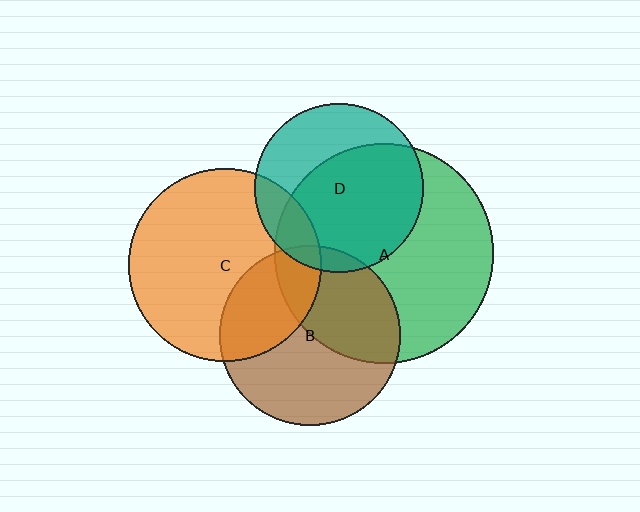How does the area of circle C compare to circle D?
Approximately 1.3 times.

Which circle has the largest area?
Circle A (green).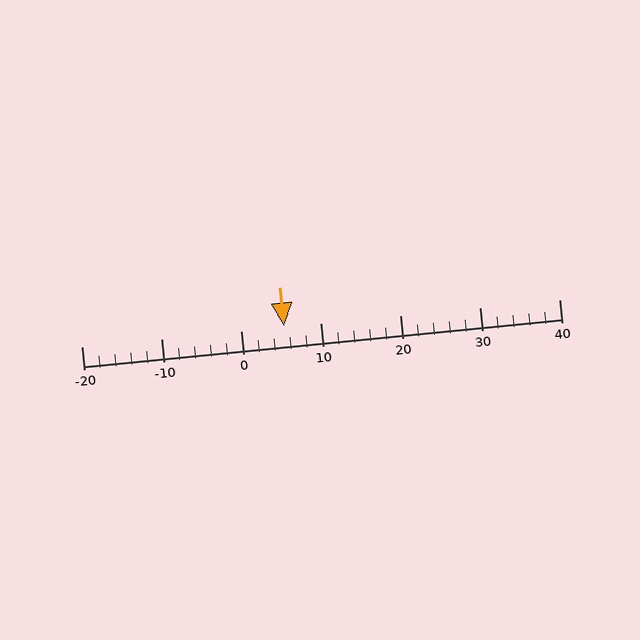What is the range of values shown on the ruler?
The ruler shows values from -20 to 40.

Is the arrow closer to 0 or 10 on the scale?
The arrow is closer to 10.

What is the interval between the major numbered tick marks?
The major tick marks are spaced 10 units apart.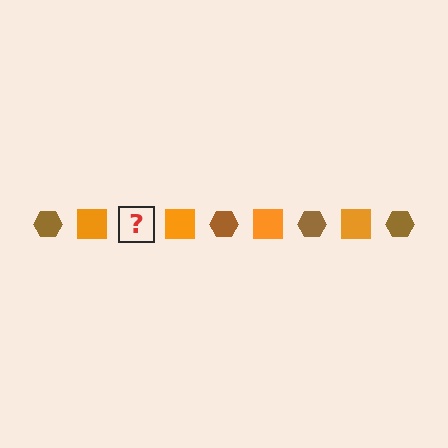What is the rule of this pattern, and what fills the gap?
The rule is that the pattern alternates between brown hexagon and orange square. The gap should be filled with a brown hexagon.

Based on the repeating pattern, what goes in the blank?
The blank should be a brown hexagon.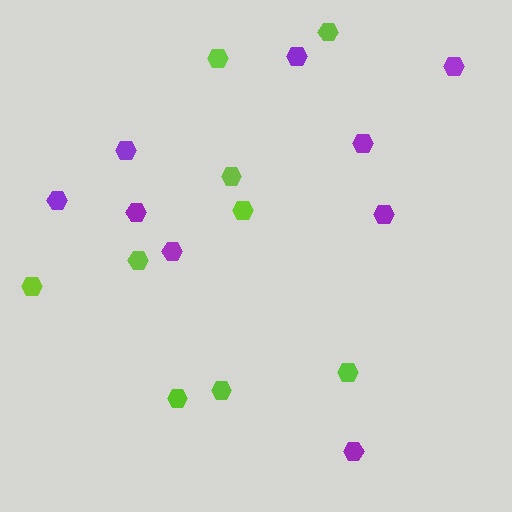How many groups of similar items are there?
There are 2 groups: one group of purple hexagons (9) and one group of lime hexagons (9).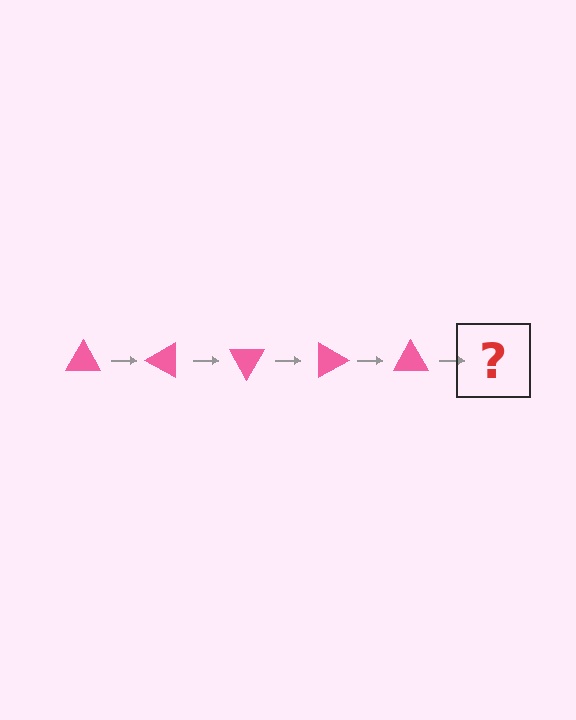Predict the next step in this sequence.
The next step is a pink triangle rotated 150 degrees.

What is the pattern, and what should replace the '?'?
The pattern is that the triangle rotates 30 degrees each step. The '?' should be a pink triangle rotated 150 degrees.